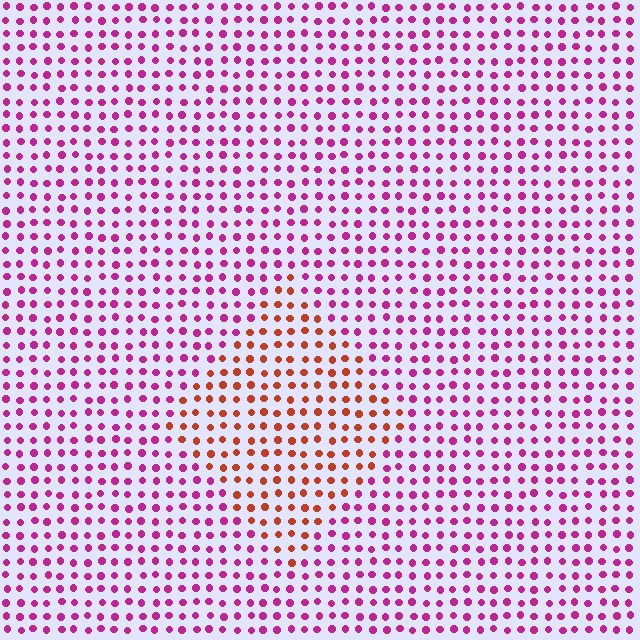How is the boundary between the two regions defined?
The boundary is defined purely by a slight shift in hue (about 53 degrees). Spacing, size, and orientation are identical on both sides.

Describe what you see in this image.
The image is filled with small magenta elements in a uniform arrangement. A diamond-shaped region is visible where the elements are tinted to a slightly different hue, forming a subtle color boundary.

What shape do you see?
I see a diamond.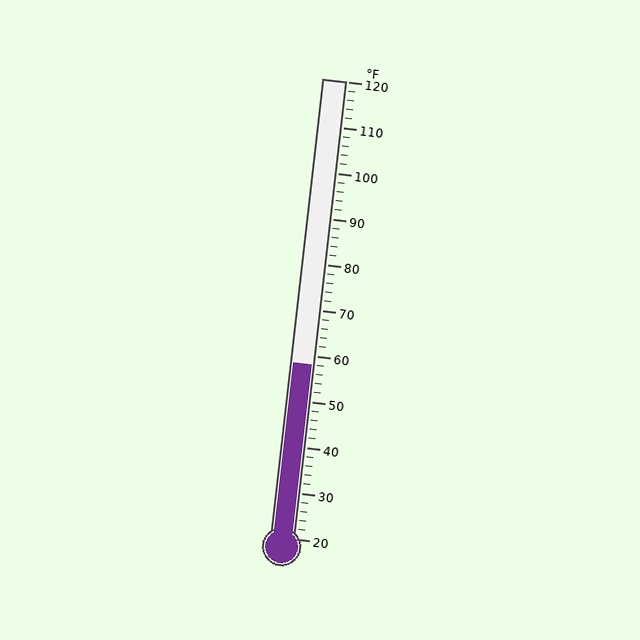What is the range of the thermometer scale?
The thermometer scale ranges from 20°F to 120°F.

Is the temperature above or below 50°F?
The temperature is above 50°F.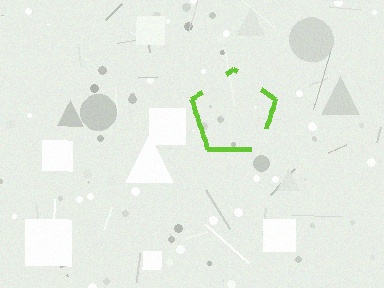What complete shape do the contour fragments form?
The contour fragments form a pentagon.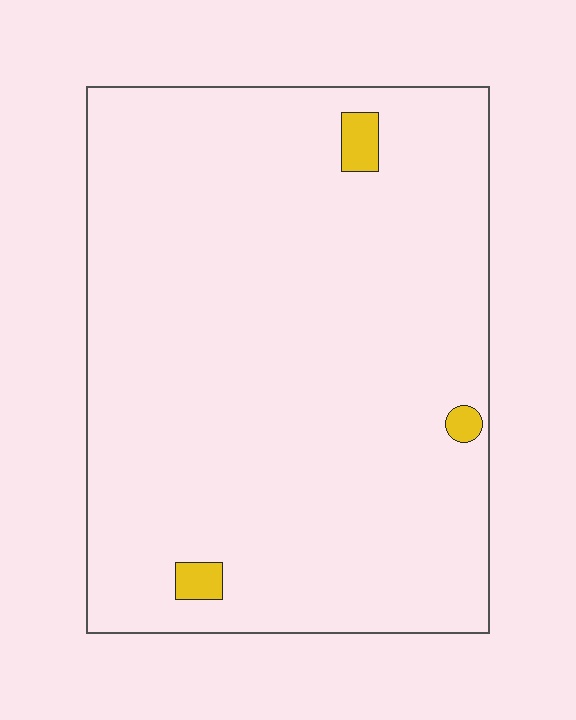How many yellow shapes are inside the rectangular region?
3.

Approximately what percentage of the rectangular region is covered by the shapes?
Approximately 0%.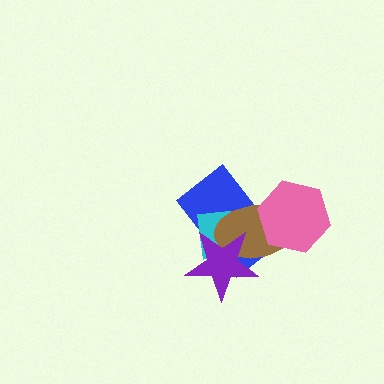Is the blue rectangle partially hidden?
Yes, it is partially covered by another shape.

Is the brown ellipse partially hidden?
Yes, it is partially covered by another shape.